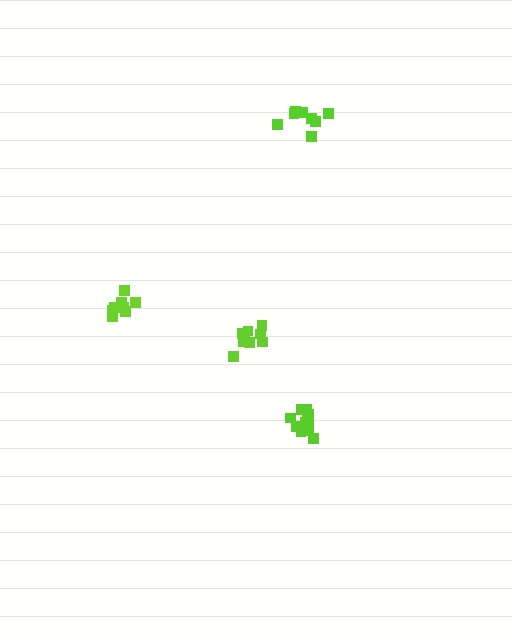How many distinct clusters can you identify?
There are 4 distinct clusters.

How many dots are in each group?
Group 1: 9 dots, Group 2: 8 dots, Group 3: 12 dots, Group 4: 9 dots (38 total).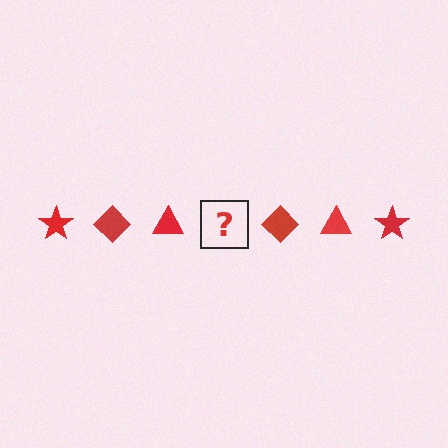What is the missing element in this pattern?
The missing element is a red star.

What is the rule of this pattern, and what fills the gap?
The rule is that the pattern cycles through star, diamond, triangle shapes in red. The gap should be filled with a red star.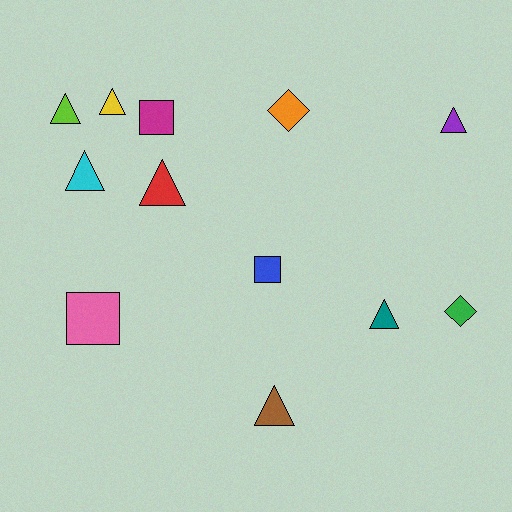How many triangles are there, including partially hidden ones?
There are 7 triangles.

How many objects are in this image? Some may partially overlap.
There are 12 objects.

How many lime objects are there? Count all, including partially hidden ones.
There is 1 lime object.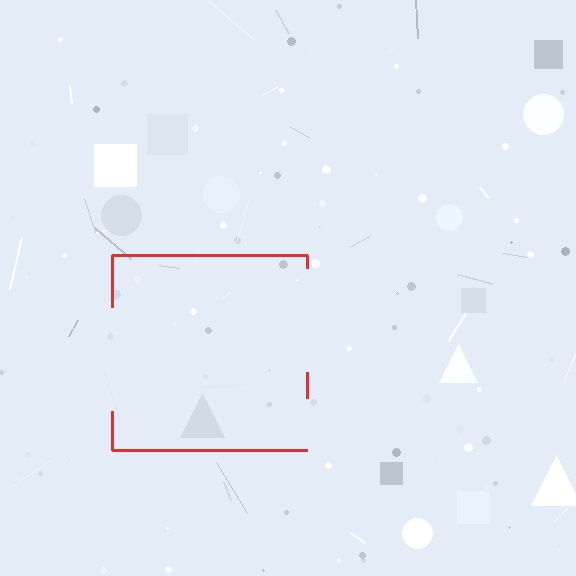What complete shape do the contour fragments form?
The contour fragments form a square.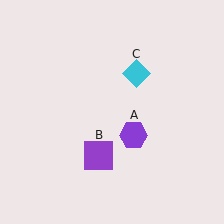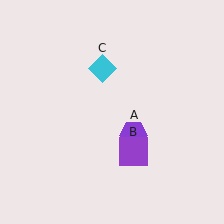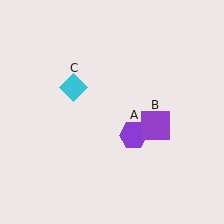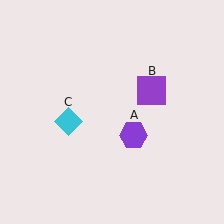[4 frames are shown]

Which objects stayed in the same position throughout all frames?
Purple hexagon (object A) remained stationary.